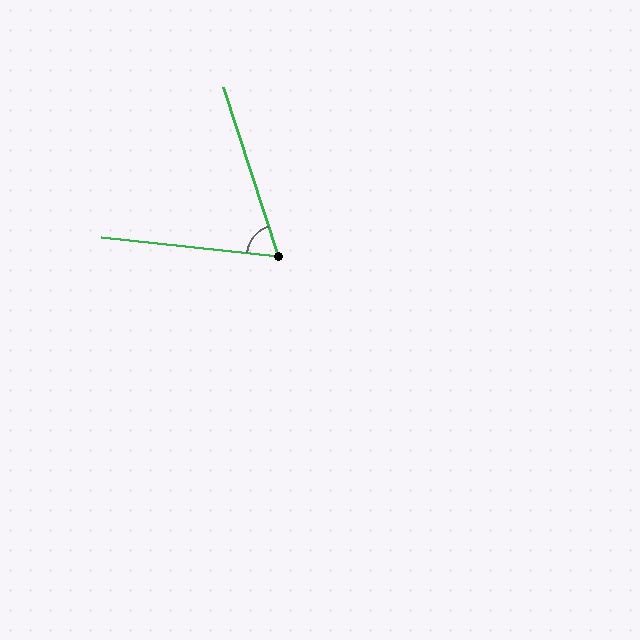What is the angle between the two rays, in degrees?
Approximately 66 degrees.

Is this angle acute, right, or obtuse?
It is acute.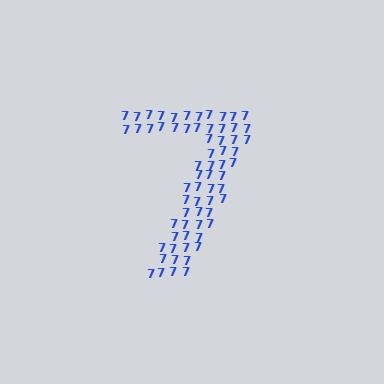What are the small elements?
The small elements are digit 7's.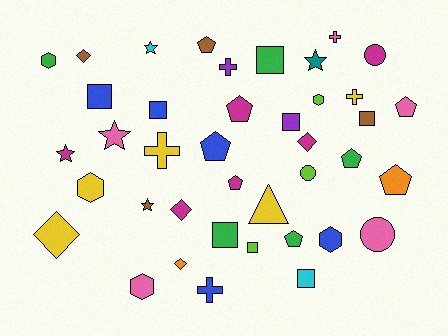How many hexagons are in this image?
There are 5 hexagons.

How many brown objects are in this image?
There are 4 brown objects.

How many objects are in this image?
There are 40 objects.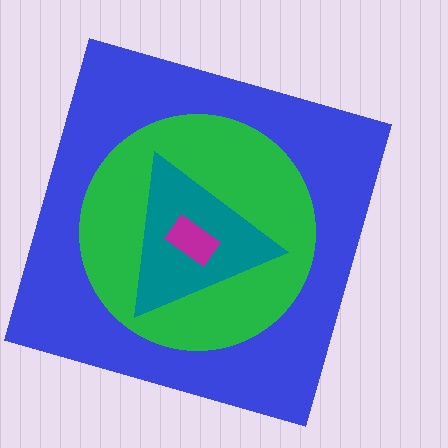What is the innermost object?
The magenta rectangle.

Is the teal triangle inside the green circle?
Yes.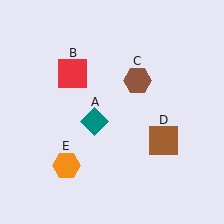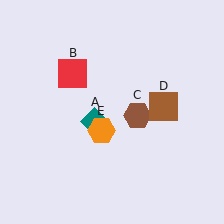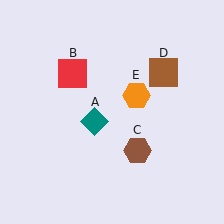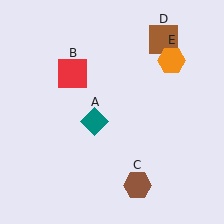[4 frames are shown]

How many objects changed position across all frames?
3 objects changed position: brown hexagon (object C), brown square (object D), orange hexagon (object E).